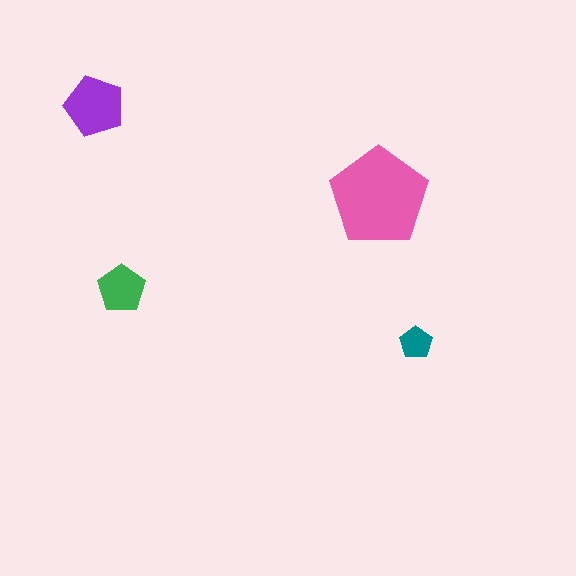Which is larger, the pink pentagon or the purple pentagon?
The pink one.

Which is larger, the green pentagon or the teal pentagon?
The green one.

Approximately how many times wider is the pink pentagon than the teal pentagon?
About 3 times wider.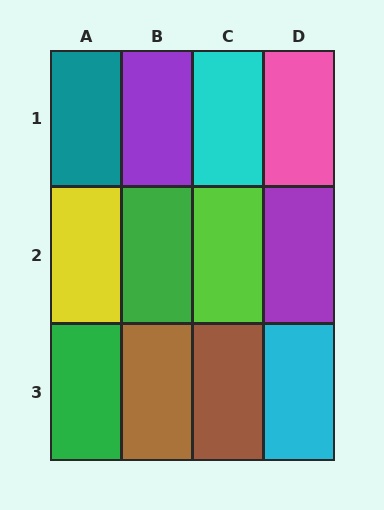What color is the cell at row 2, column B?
Green.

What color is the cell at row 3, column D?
Cyan.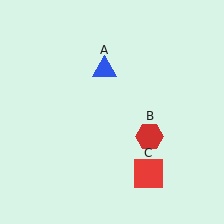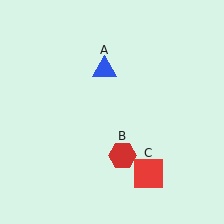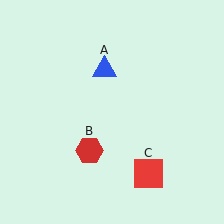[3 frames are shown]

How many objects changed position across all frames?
1 object changed position: red hexagon (object B).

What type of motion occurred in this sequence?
The red hexagon (object B) rotated clockwise around the center of the scene.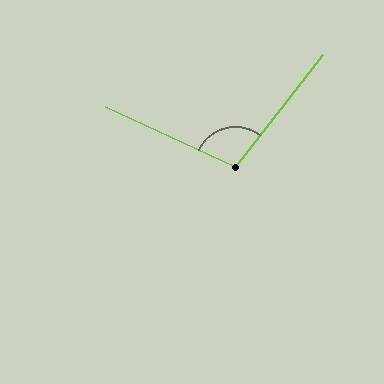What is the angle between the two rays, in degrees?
Approximately 103 degrees.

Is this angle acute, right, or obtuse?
It is obtuse.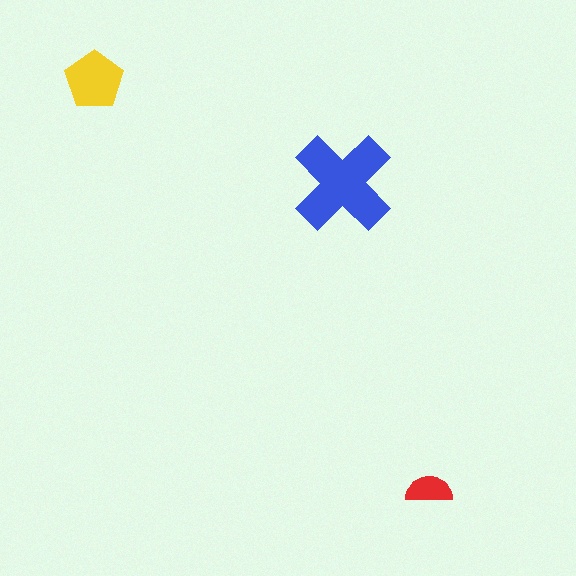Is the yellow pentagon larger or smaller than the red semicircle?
Larger.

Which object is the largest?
The blue cross.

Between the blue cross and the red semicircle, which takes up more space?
The blue cross.